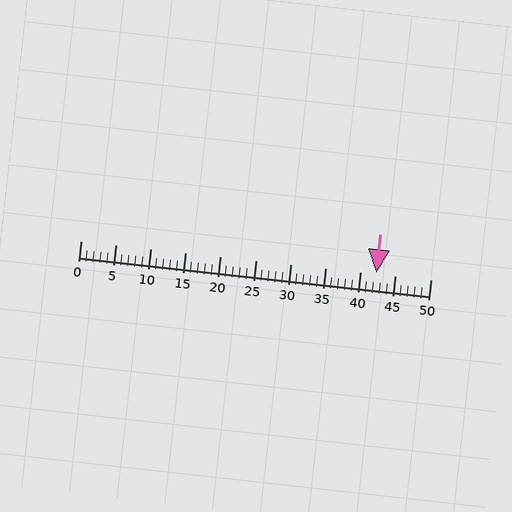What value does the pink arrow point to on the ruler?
The pink arrow points to approximately 42.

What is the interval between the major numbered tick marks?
The major tick marks are spaced 5 units apart.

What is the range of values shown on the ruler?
The ruler shows values from 0 to 50.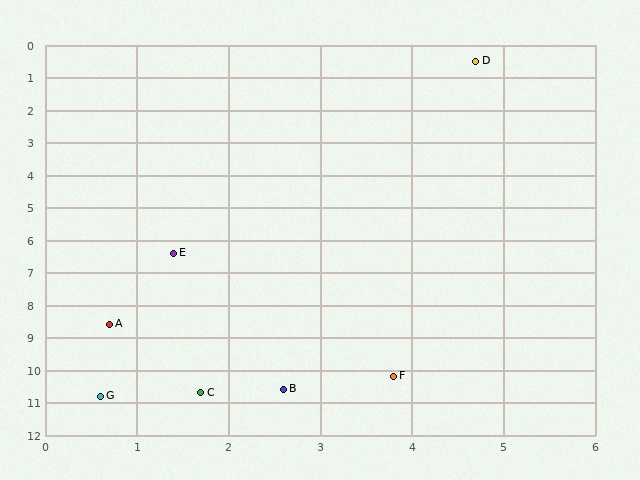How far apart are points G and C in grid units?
Points G and C are about 1.1 grid units apart.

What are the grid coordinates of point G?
Point G is at approximately (0.6, 10.8).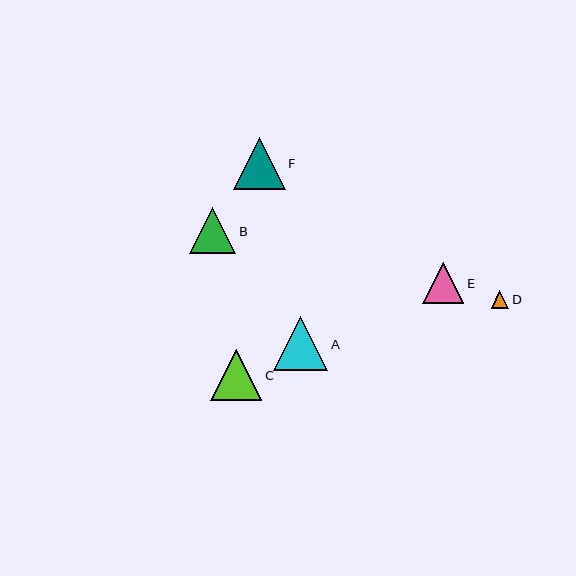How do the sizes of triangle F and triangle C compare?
Triangle F and triangle C are approximately the same size.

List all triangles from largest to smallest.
From largest to smallest: A, F, C, B, E, D.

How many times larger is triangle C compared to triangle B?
Triangle C is approximately 1.1 times the size of triangle B.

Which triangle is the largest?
Triangle A is the largest with a size of approximately 54 pixels.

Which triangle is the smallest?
Triangle D is the smallest with a size of approximately 18 pixels.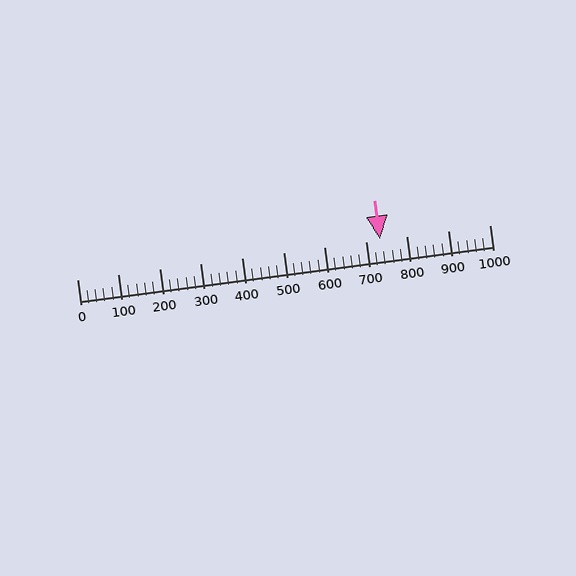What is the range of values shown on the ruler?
The ruler shows values from 0 to 1000.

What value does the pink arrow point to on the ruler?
The pink arrow points to approximately 734.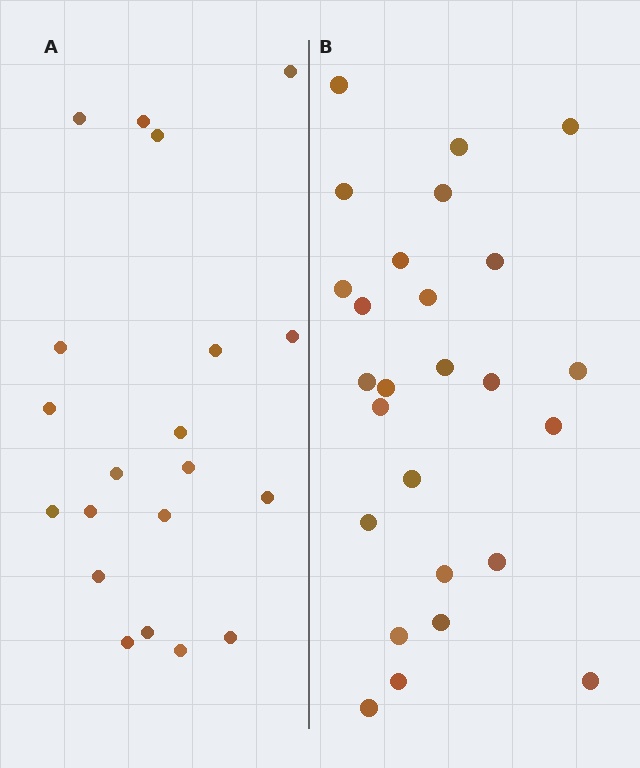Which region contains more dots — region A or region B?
Region B (the right region) has more dots.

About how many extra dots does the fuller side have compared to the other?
Region B has about 6 more dots than region A.